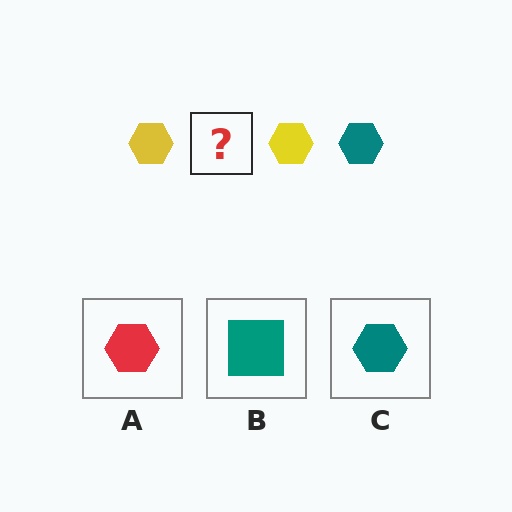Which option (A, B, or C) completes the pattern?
C.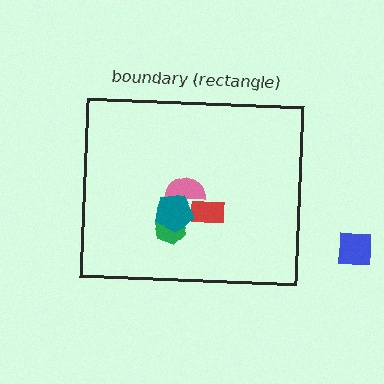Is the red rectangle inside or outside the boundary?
Inside.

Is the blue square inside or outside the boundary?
Outside.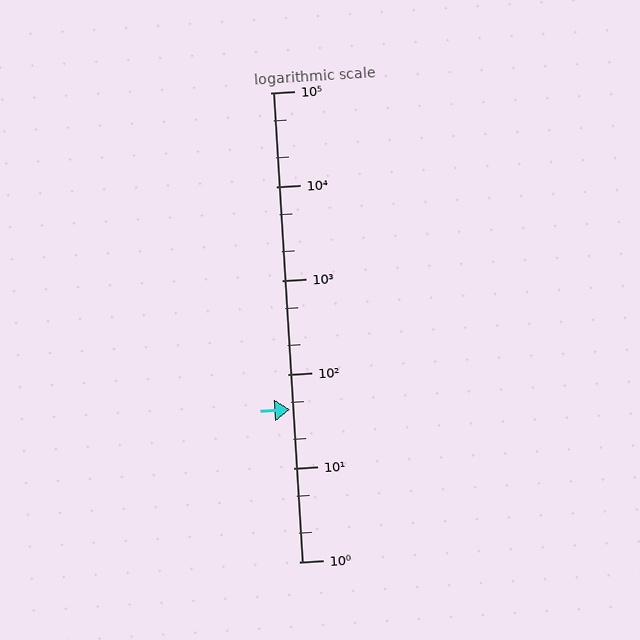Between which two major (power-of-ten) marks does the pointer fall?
The pointer is between 10 and 100.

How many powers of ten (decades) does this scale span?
The scale spans 5 decades, from 1 to 100000.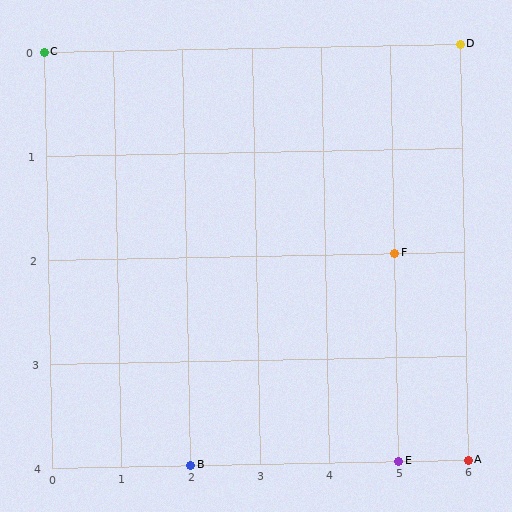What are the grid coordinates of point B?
Point B is at grid coordinates (2, 4).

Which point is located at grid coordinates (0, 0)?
Point C is at (0, 0).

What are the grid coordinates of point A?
Point A is at grid coordinates (6, 4).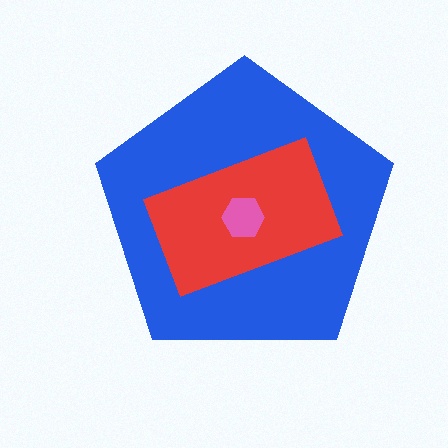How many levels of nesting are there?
3.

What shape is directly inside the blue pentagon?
The red rectangle.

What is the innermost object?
The pink hexagon.